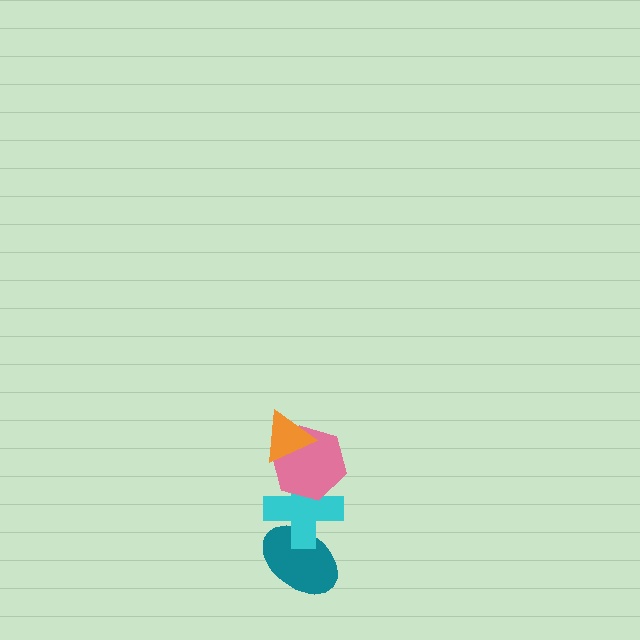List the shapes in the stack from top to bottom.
From top to bottom: the orange triangle, the pink hexagon, the cyan cross, the teal ellipse.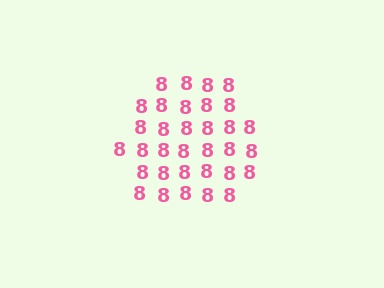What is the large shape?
The large shape is a hexagon.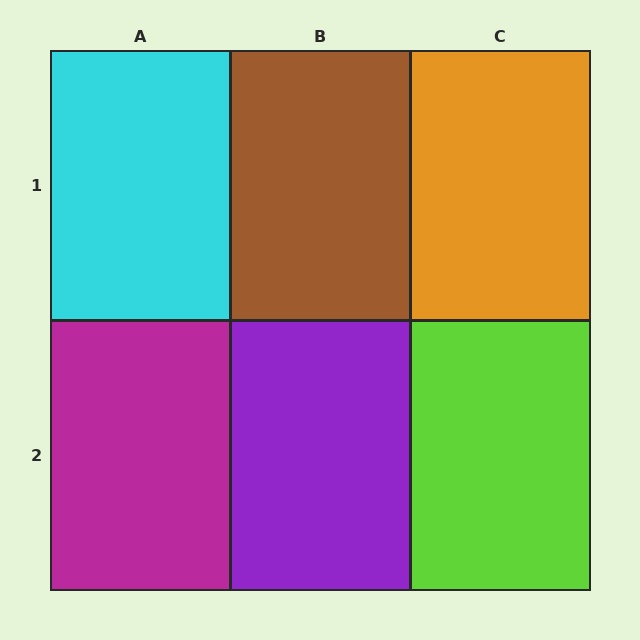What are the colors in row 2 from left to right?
Magenta, purple, lime.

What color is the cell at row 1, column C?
Orange.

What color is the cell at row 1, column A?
Cyan.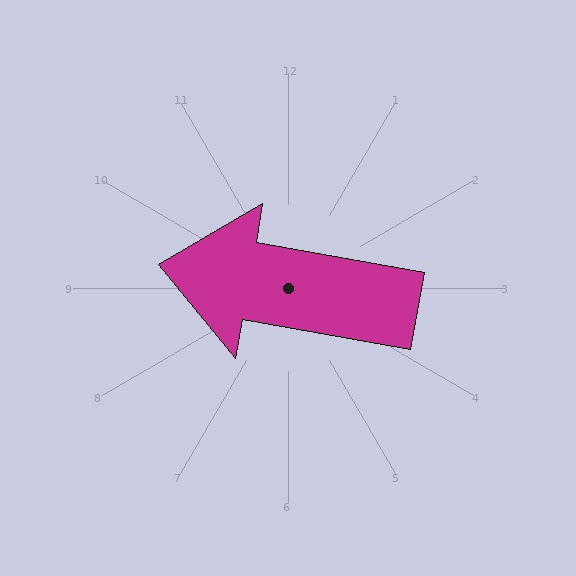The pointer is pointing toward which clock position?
Roughly 9 o'clock.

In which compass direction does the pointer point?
West.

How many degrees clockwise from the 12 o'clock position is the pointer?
Approximately 280 degrees.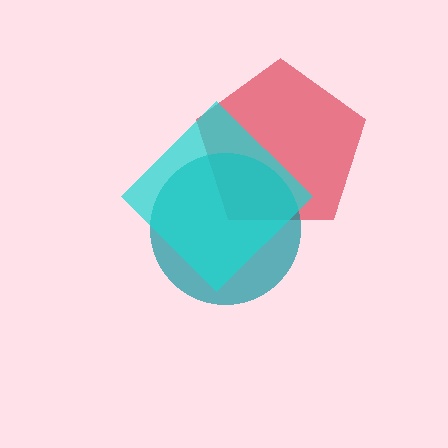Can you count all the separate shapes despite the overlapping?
Yes, there are 3 separate shapes.